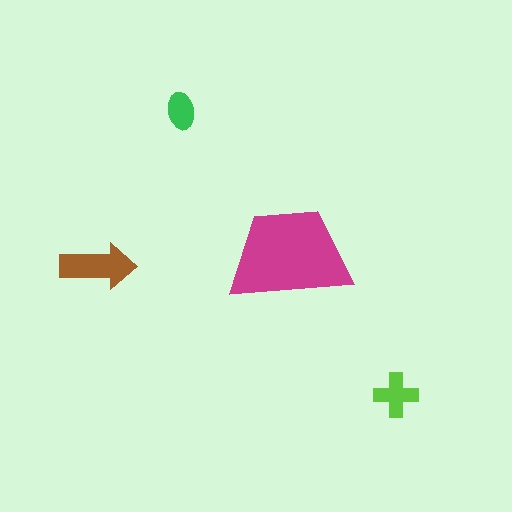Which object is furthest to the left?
The brown arrow is leftmost.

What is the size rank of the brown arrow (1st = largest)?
2nd.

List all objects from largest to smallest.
The magenta trapezoid, the brown arrow, the lime cross, the green ellipse.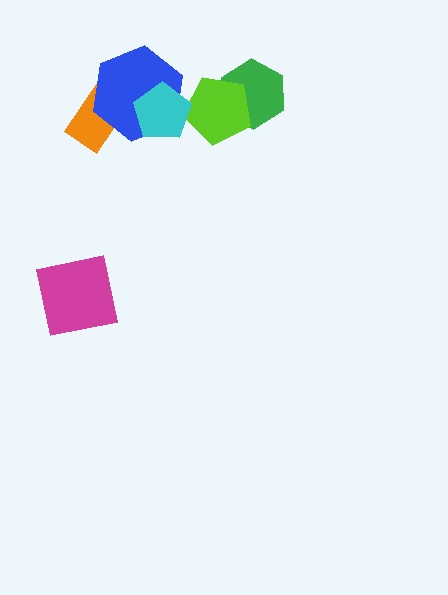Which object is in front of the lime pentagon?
The cyan pentagon is in front of the lime pentagon.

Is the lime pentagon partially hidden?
Yes, it is partially covered by another shape.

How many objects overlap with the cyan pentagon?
2 objects overlap with the cyan pentagon.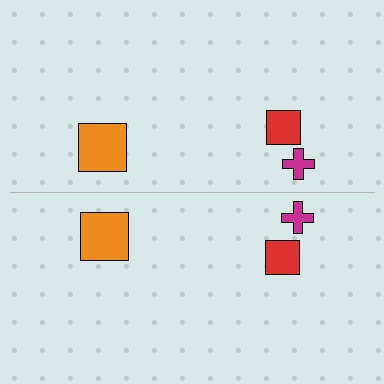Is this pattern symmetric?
Yes, this pattern has bilateral (reflection) symmetry.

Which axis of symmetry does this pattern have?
The pattern has a horizontal axis of symmetry running through the center of the image.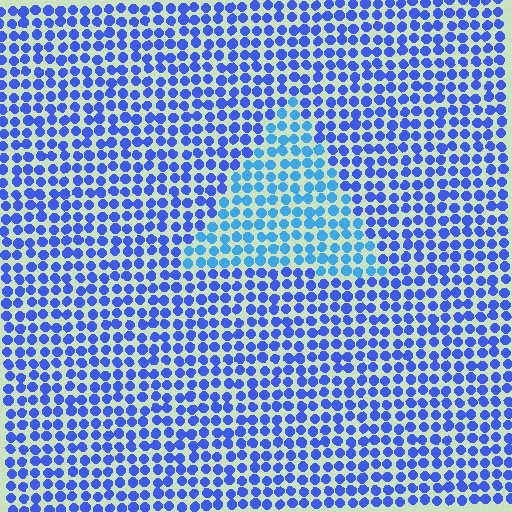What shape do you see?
I see a triangle.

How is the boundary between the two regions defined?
The boundary is defined purely by a slight shift in hue (about 28 degrees). Spacing, size, and orientation are identical on both sides.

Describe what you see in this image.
The image is filled with small blue elements in a uniform arrangement. A triangle-shaped region is visible where the elements are tinted to a slightly different hue, forming a subtle color boundary.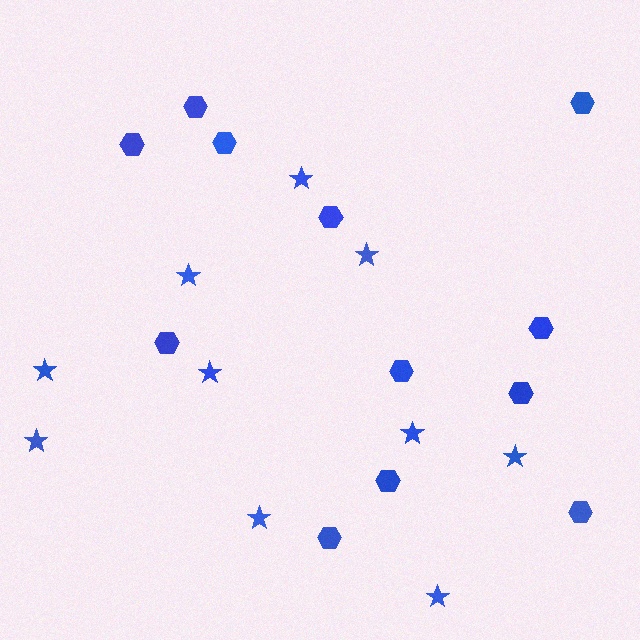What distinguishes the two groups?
There are 2 groups: one group of hexagons (12) and one group of stars (10).